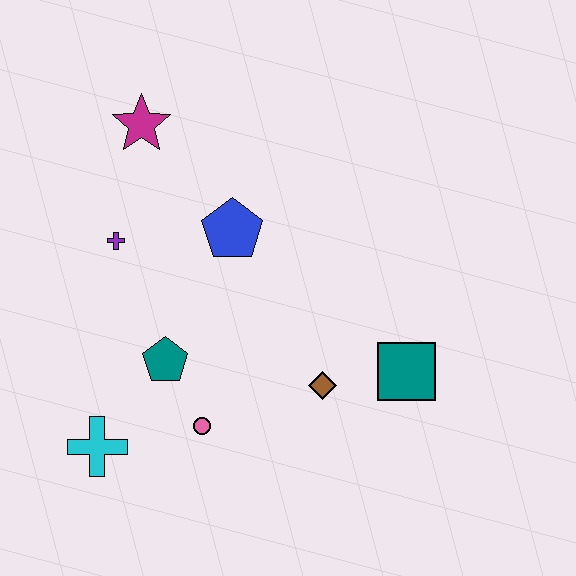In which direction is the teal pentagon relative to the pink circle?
The teal pentagon is above the pink circle.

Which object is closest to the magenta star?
The purple cross is closest to the magenta star.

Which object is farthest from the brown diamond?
The magenta star is farthest from the brown diamond.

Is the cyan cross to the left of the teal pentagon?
Yes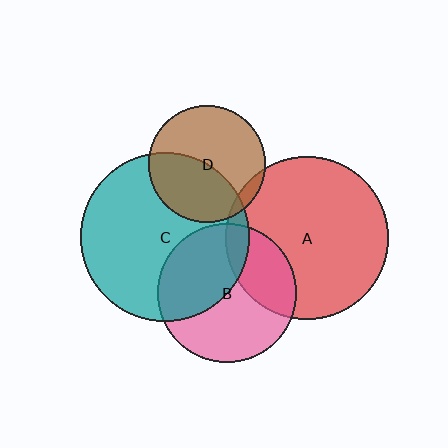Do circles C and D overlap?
Yes.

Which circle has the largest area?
Circle C (teal).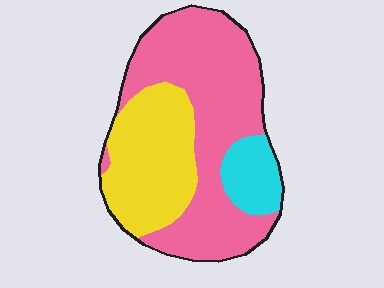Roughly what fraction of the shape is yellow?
Yellow covers 32% of the shape.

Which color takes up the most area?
Pink, at roughly 55%.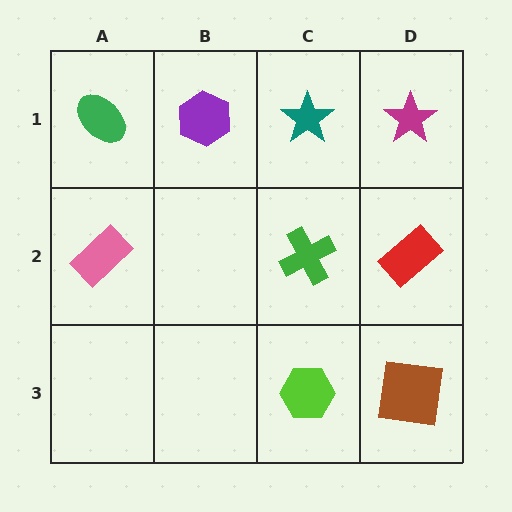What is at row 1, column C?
A teal star.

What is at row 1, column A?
A green ellipse.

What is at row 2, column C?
A green cross.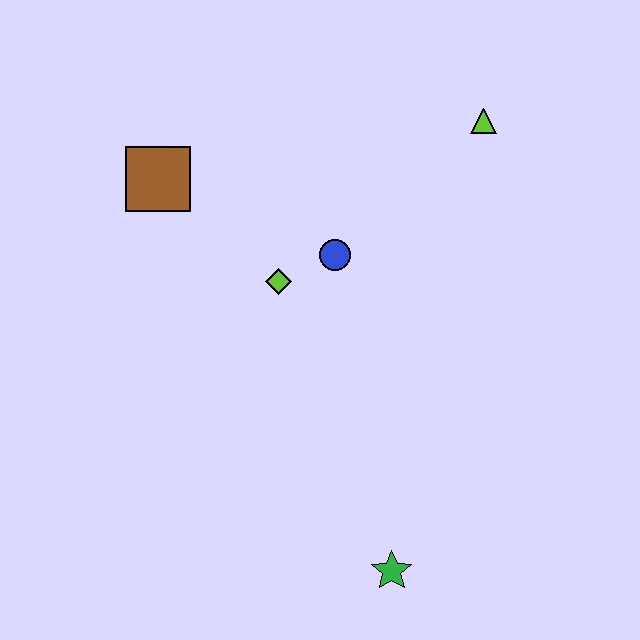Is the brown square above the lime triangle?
No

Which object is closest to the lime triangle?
The blue circle is closest to the lime triangle.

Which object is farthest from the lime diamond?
The green star is farthest from the lime diamond.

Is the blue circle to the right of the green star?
No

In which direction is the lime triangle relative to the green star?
The lime triangle is above the green star.